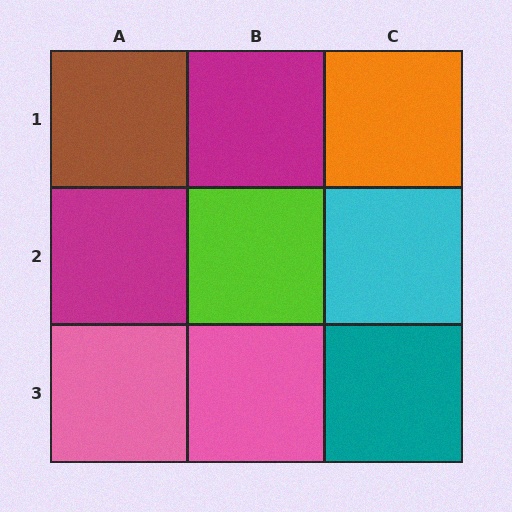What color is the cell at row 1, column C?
Orange.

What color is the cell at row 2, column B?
Lime.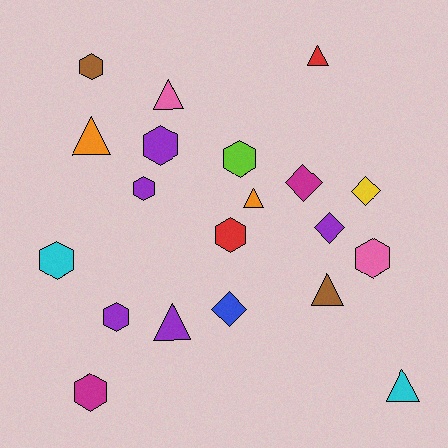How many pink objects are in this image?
There are 2 pink objects.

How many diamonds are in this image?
There are 4 diamonds.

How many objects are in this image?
There are 20 objects.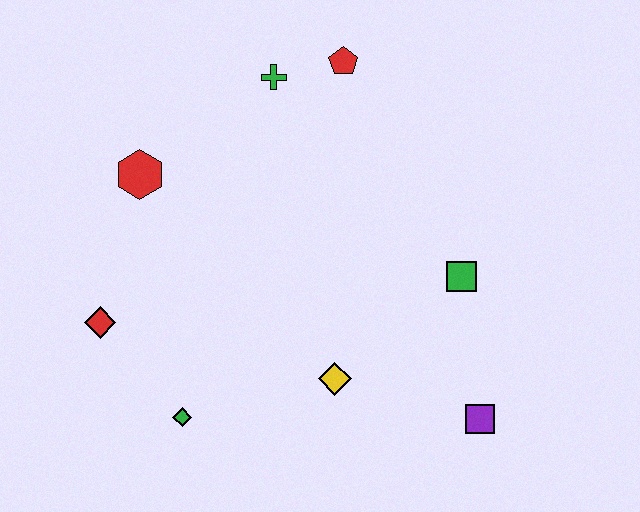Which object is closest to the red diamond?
The green diamond is closest to the red diamond.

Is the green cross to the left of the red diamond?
No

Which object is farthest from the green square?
The red diamond is farthest from the green square.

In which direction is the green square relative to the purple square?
The green square is above the purple square.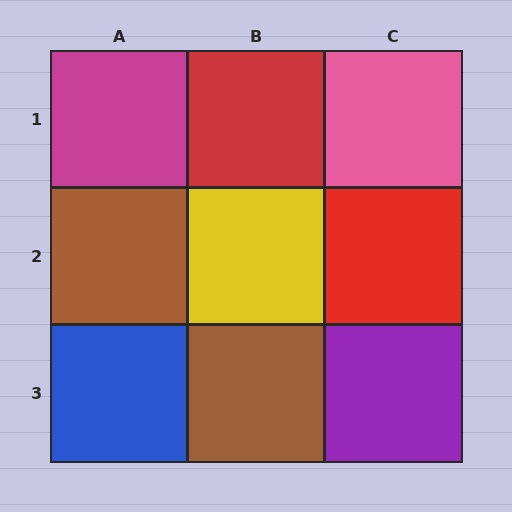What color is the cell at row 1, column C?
Pink.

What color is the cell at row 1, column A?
Magenta.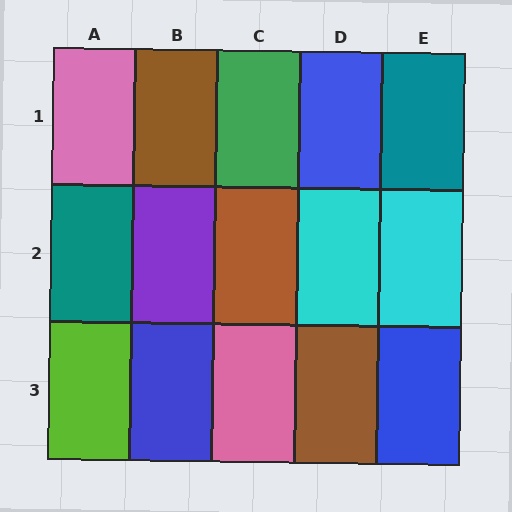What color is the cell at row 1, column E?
Teal.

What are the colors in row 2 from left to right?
Teal, purple, brown, cyan, cyan.